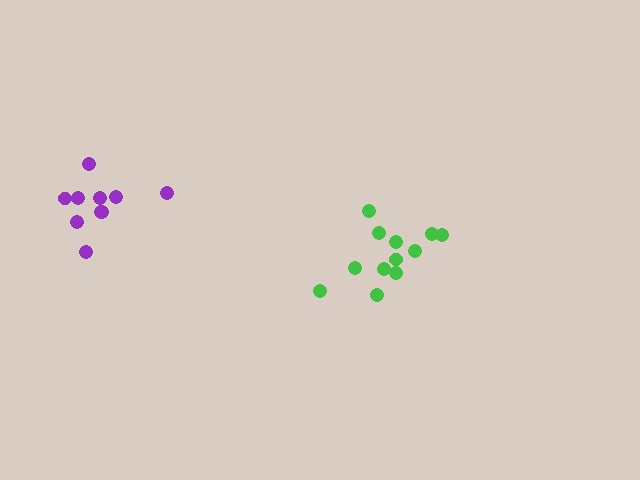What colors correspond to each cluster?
The clusters are colored: green, purple.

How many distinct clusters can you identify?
There are 2 distinct clusters.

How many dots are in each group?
Group 1: 12 dots, Group 2: 10 dots (22 total).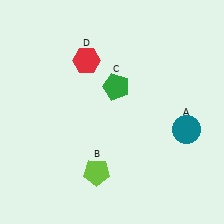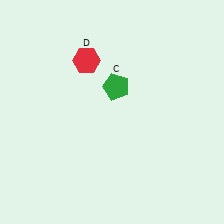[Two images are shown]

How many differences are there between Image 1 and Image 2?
There are 2 differences between the two images.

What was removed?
The lime pentagon (B), the teal circle (A) were removed in Image 2.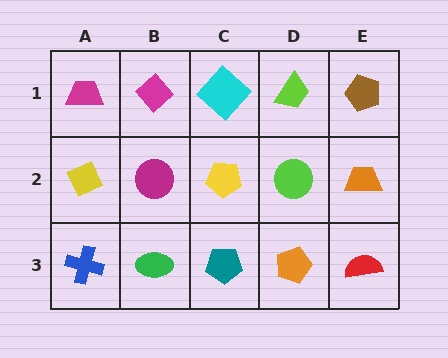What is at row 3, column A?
A blue cross.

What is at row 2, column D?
A lime circle.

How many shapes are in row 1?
5 shapes.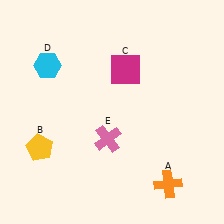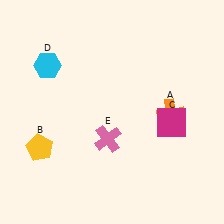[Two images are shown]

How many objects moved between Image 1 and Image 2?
2 objects moved between the two images.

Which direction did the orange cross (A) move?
The orange cross (A) moved up.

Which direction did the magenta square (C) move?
The magenta square (C) moved down.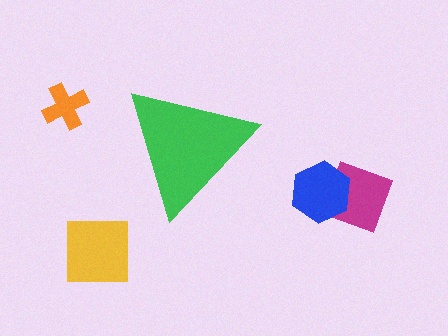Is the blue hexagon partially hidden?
No, the blue hexagon is fully visible.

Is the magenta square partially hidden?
No, the magenta square is fully visible.